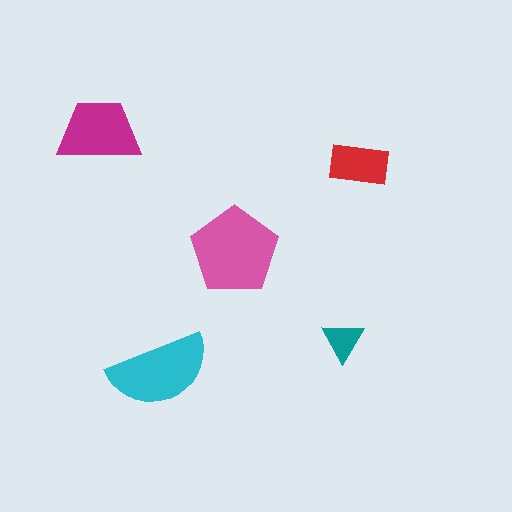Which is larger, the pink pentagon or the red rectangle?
The pink pentagon.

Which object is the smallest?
The teal triangle.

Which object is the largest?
The pink pentagon.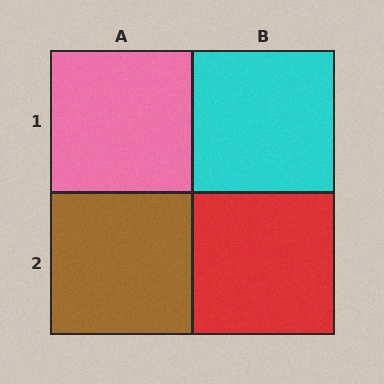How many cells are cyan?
1 cell is cyan.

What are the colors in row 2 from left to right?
Brown, red.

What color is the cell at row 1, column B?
Cyan.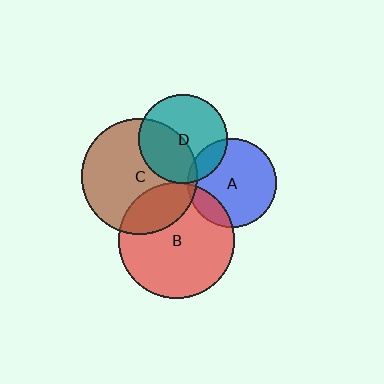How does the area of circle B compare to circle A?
Approximately 1.7 times.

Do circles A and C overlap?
Yes.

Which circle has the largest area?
Circle C (brown).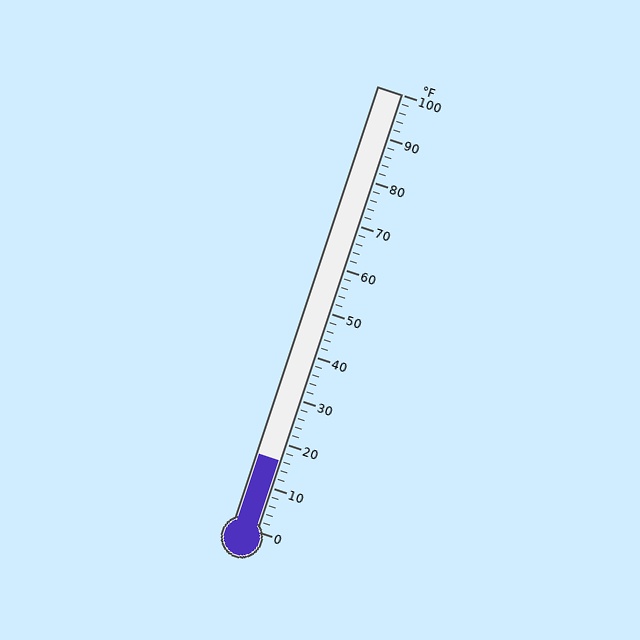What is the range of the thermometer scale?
The thermometer scale ranges from 0°F to 100°F.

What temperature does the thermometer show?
The thermometer shows approximately 16°F.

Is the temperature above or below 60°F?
The temperature is below 60°F.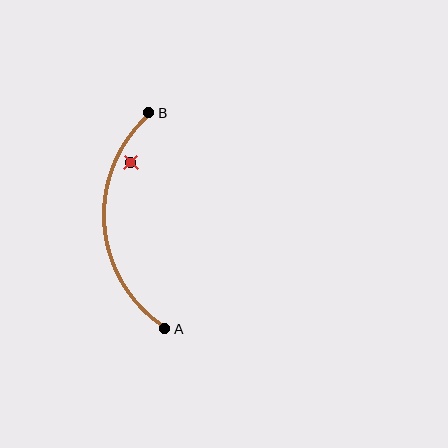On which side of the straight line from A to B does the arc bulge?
The arc bulges to the left of the straight line connecting A and B.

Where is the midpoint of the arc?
The arc midpoint is the point on the curve farthest from the straight line joining A and B. It sits to the left of that line.